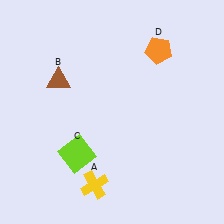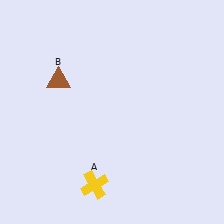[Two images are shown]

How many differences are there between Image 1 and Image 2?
There are 2 differences between the two images.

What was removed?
The lime square (C), the orange pentagon (D) were removed in Image 2.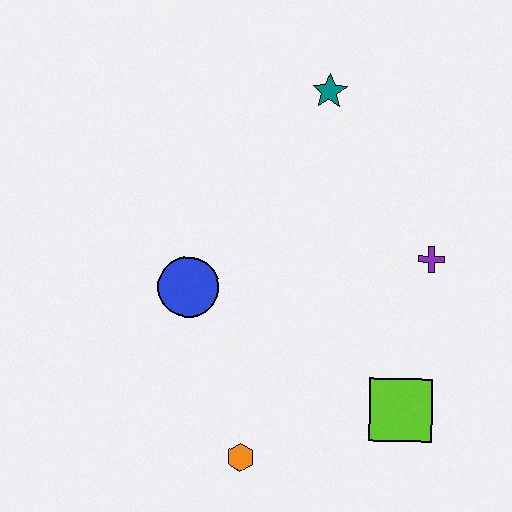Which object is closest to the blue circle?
The orange hexagon is closest to the blue circle.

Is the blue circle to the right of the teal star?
No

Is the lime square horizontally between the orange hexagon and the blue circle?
No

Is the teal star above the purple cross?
Yes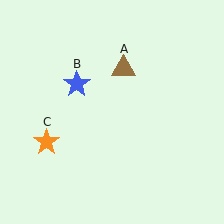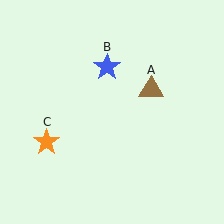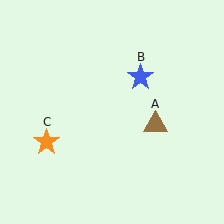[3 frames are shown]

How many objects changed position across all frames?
2 objects changed position: brown triangle (object A), blue star (object B).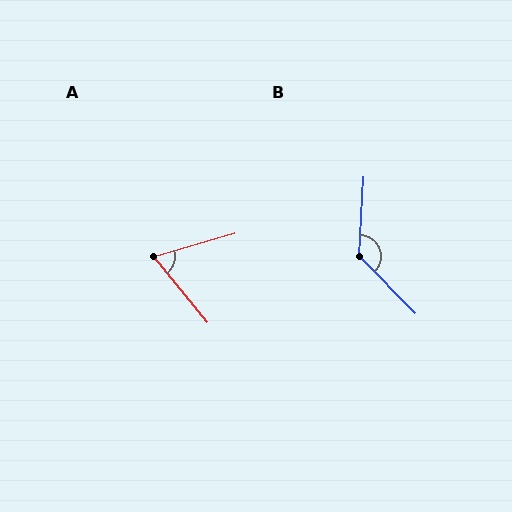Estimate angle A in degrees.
Approximately 67 degrees.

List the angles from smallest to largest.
A (67°), B (132°).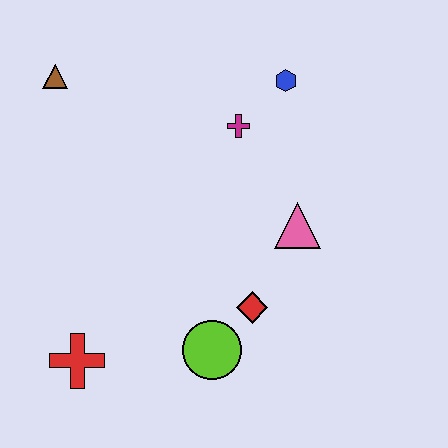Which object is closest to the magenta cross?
The blue hexagon is closest to the magenta cross.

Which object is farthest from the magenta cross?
The red cross is farthest from the magenta cross.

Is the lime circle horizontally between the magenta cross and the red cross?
Yes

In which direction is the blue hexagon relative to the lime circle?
The blue hexagon is above the lime circle.